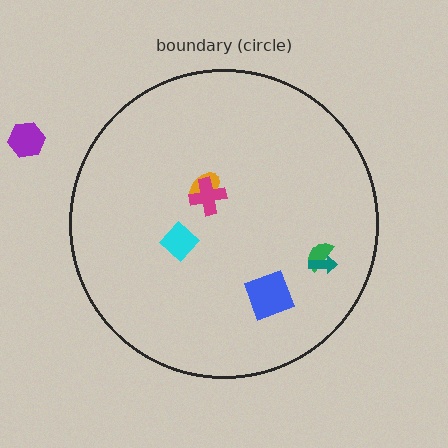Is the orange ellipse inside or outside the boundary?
Inside.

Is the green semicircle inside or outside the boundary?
Inside.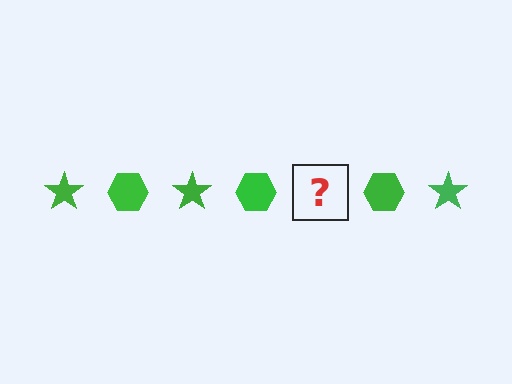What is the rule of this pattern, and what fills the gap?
The rule is that the pattern cycles through star, hexagon shapes in green. The gap should be filled with a green star.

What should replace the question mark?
The question mark should be replaced with a green star.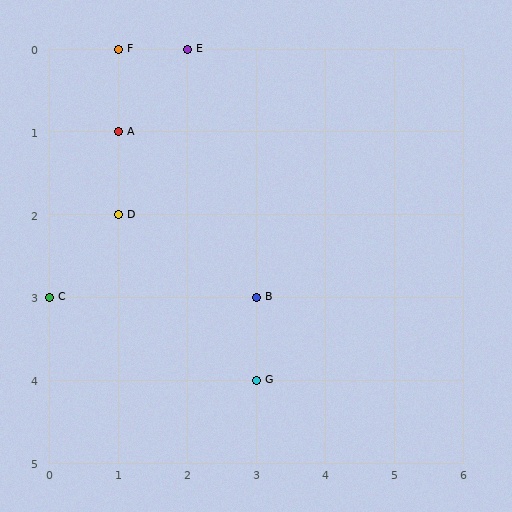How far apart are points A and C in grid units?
Points A and C are 1 column and 2 rows apart (about 2.2 grid units diagonally).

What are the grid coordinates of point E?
Point E is at grid coordinates (2, 0).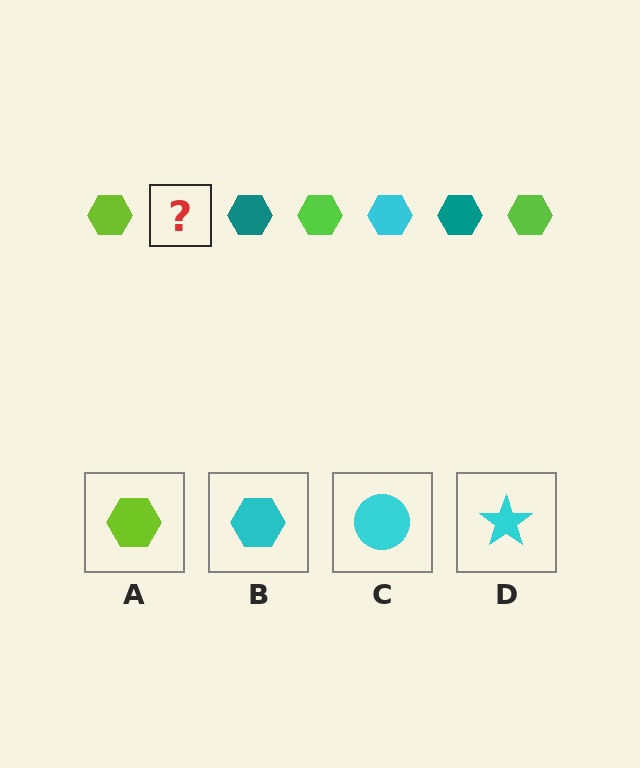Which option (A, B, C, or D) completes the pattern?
B.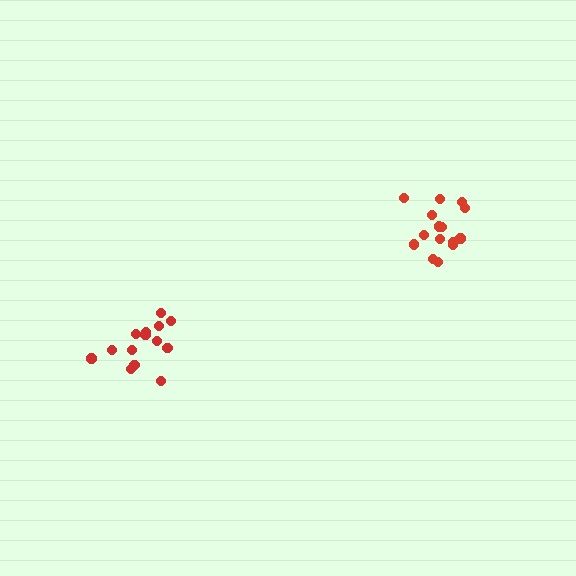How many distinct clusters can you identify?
There are 2 distinct clusters.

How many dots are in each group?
Group 1: 15 dots, Group 2: 16 dots (31 total).